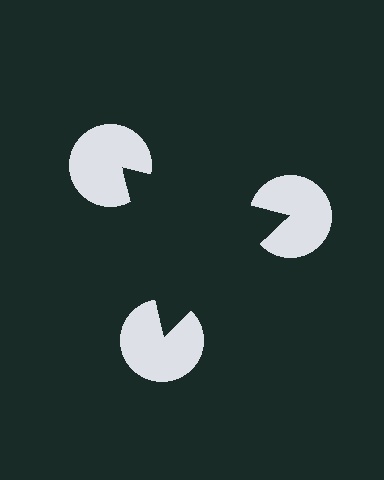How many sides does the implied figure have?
3 sides.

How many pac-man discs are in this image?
There are 3 — one at each vertex of the illusory triangle.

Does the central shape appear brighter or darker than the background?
It typically appears slightly darker than the background, even though no actual brightness change is drawn.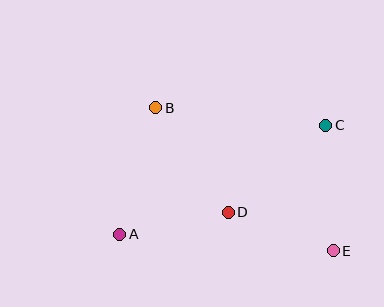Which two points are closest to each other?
Points A and D are closest to each other.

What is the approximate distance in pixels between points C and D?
The distance between C and D is approximately 131 pixels.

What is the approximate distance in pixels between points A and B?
The distance between A and B is approximately 131 pixels.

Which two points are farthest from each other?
Points A and C are farthest from each other.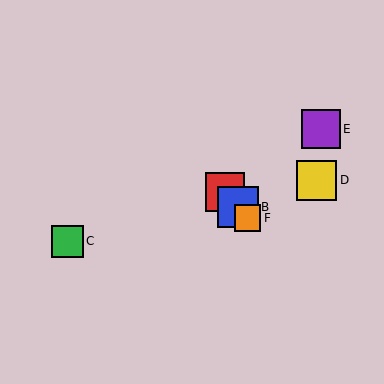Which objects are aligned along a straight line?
Objects A, B, F are aligned along a straight line.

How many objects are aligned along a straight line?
3 objects (A, B, F) are aligned along a straight line.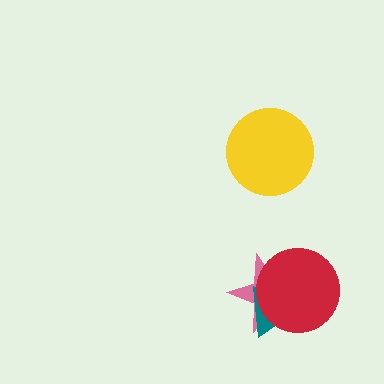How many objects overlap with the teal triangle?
2 objects overlap with the teal triangle.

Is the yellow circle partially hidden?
No, no other shape covers it.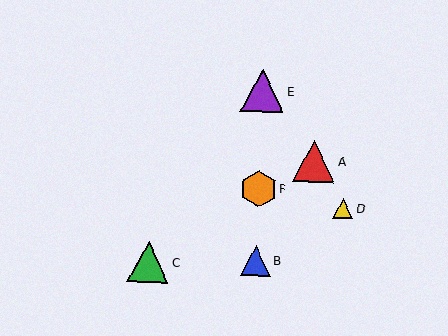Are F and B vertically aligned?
Yes, both are at x≈258.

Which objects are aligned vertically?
Objects B, E, F are aligned vertically.